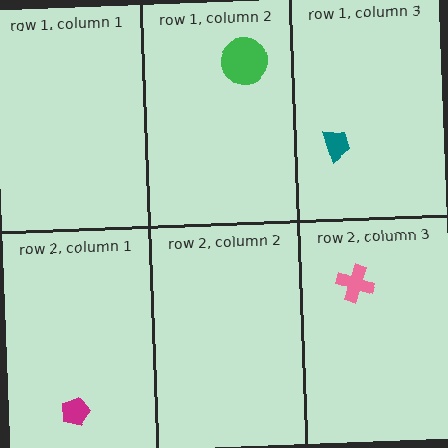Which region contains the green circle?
The row 1, column 2 region.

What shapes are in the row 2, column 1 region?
The magenta pentagon.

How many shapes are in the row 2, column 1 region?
1.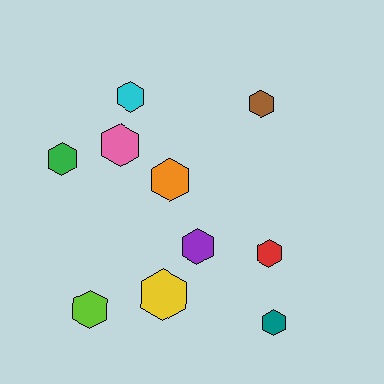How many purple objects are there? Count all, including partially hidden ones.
There is 1 purple object.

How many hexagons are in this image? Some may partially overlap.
There are 10 hexagons.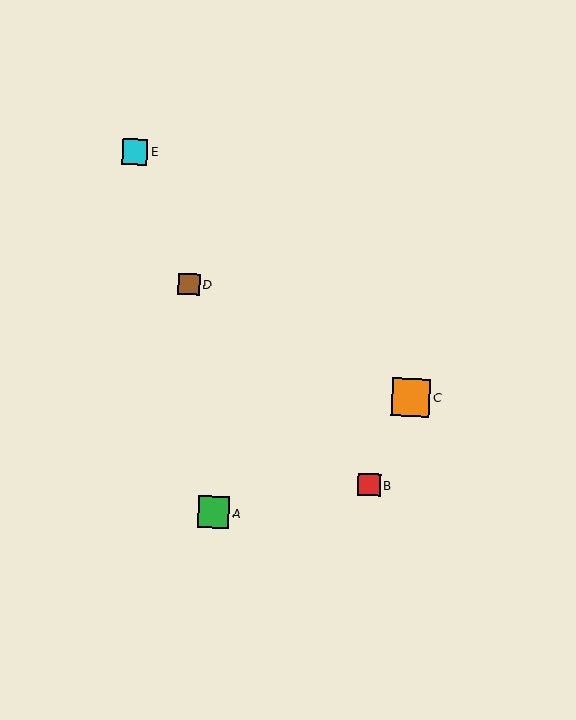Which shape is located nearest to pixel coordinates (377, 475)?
The red square (labeled B) at (369, 485) is nearest to that location.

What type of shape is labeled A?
Shape A is a green square.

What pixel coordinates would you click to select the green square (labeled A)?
Click at (213, 512) to select the green square A.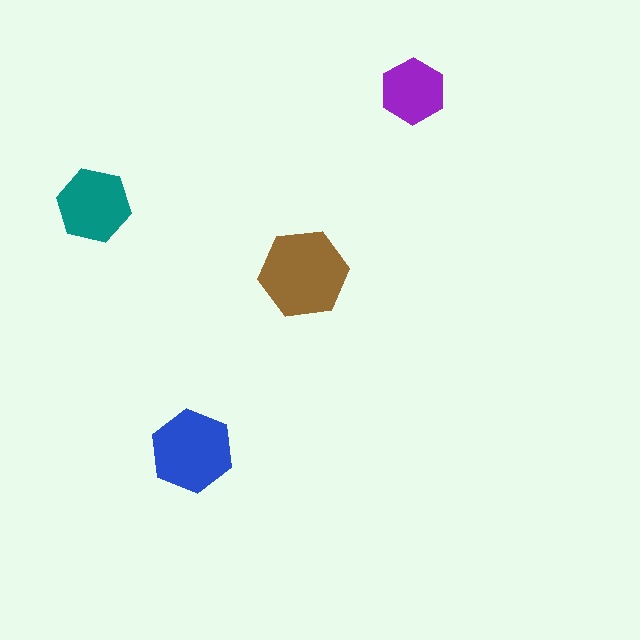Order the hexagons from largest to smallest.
the brown one, the blue one, the teal one, the purple one.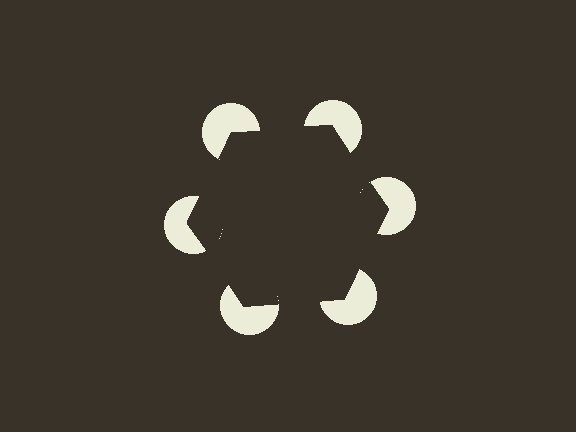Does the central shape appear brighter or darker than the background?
It typically appears slightly darker than the background, even though no actual brightness change is drawn.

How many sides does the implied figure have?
6 sides.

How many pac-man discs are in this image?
There are 6 — one at each vertex of the illusory hexagon.